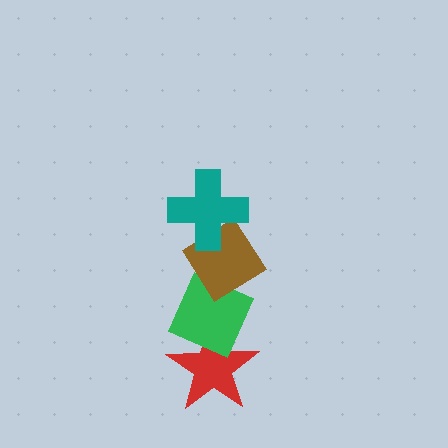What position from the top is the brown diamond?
The brown diamond is 2nd from the top.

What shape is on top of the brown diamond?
The teal cross is on top of the brown diamond.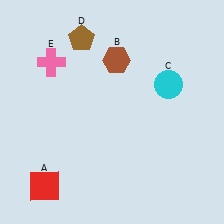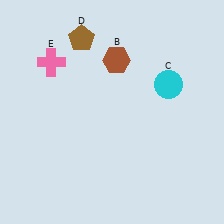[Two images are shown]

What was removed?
The red square (A) was removed in Image 2.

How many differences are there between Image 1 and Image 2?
There is 1 difference between the two images.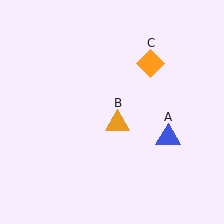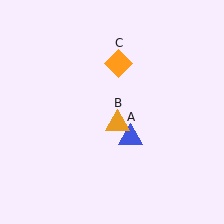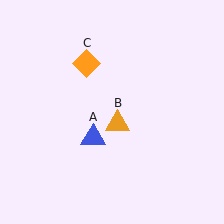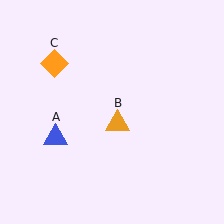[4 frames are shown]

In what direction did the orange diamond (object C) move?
The orange diamond (object C) moved left.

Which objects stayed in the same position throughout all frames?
Orange triangle (object B) remained stationary.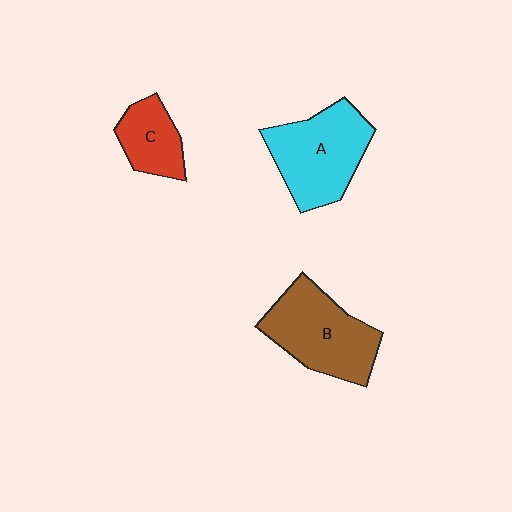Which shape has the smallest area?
Shape C (red).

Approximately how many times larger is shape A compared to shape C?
Approximately 1.9 times.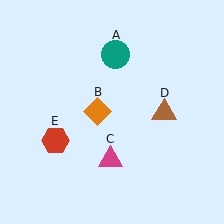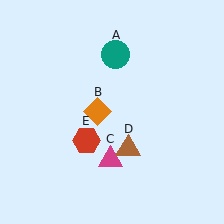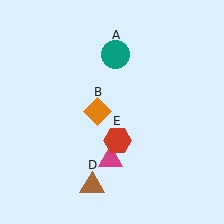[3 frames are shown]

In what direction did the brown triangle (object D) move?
The brown triangle (object D) moved down and to the left.